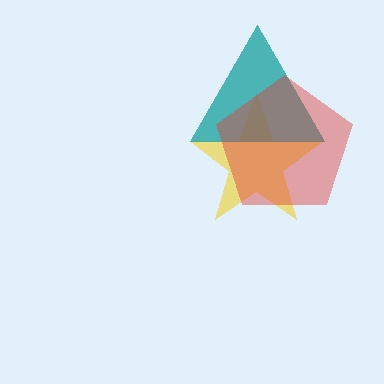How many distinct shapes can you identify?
There are 3 distinct shapes: a yellow star, a teal triangle, a red pentagon.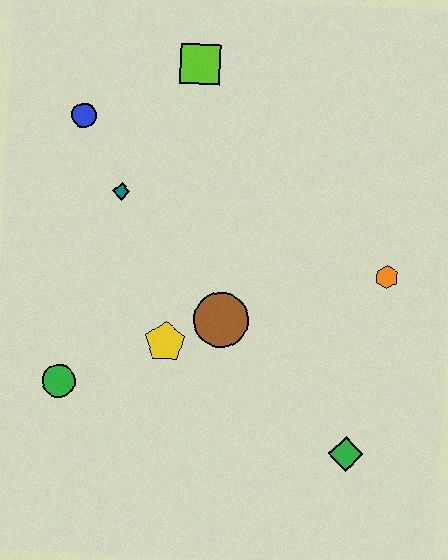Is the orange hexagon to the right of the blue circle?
Yes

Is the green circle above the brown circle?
No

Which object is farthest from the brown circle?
The lime square is farthest from the brown circle.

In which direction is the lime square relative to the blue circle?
The lime square is to the right of the blue circle.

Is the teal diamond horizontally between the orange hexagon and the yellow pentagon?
No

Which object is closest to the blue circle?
The teal diamond is closest to the blue circle.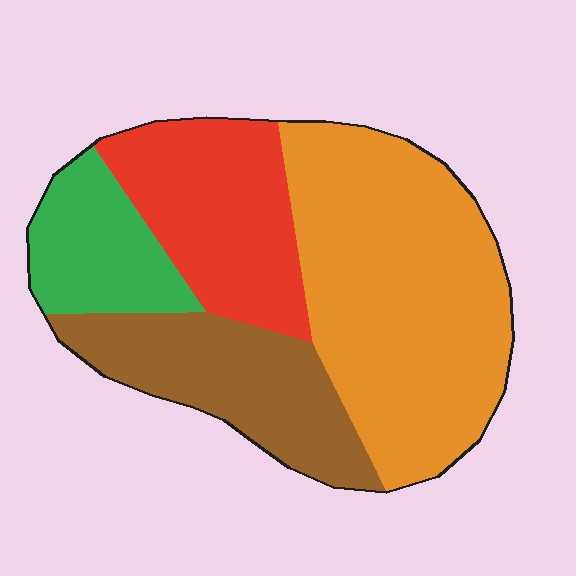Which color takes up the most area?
Orange, at roughly 45%.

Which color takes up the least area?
Green, at roughly 15%.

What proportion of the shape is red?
Red covers roughly 20% of the shape.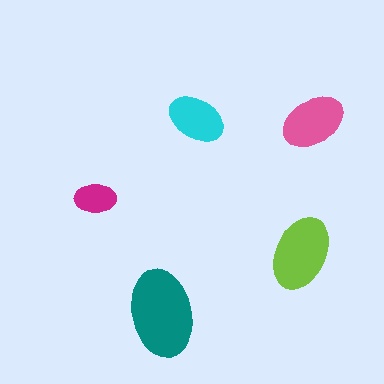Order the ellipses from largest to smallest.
the teal one, the lime one, the pink one, the cyan one, the magenta one.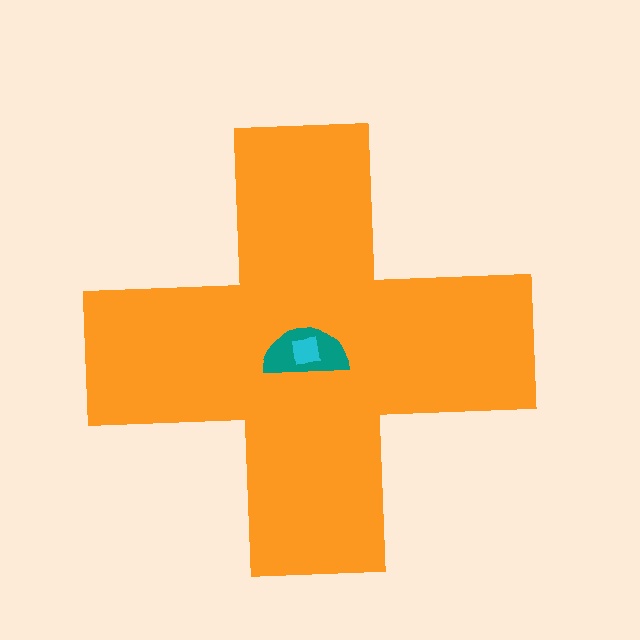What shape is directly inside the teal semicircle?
The cyan square.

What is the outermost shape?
The orange cross.